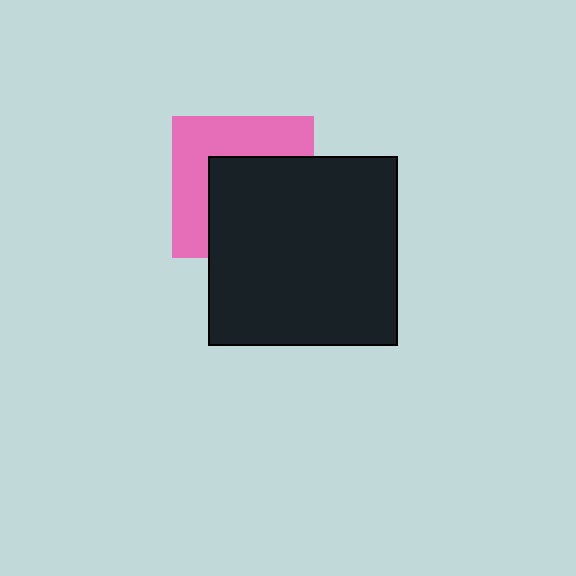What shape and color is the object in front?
The object in front is a black square.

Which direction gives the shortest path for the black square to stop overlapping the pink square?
Moving toward the lower-right gives the shortest separation.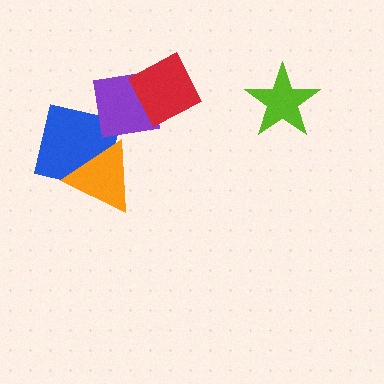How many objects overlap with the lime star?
0 objects overlap with the lime star.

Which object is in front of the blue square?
The orange triangle is in front of the blue square.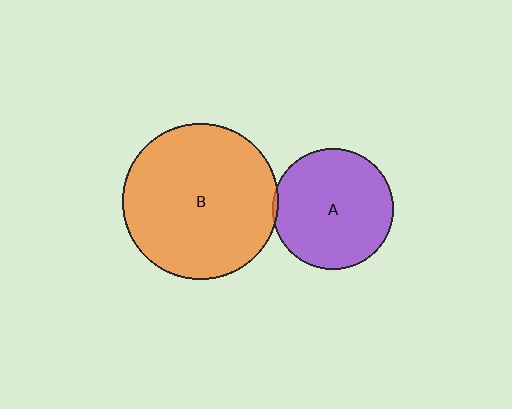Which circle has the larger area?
Circle B (orange).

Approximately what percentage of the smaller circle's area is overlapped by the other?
Approximately 5%.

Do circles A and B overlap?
Yes.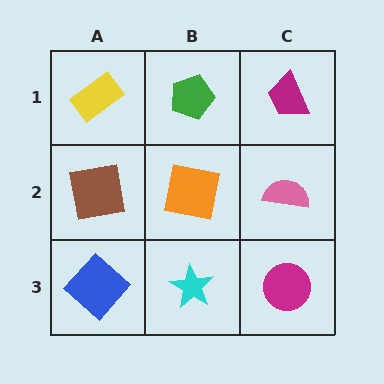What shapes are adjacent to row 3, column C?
A pink semicircle (row 2, column C), a cyan star (row 3, column B).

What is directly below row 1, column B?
An orange square.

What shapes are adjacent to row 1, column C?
A pink semicircle (row 2, column C), a green pentagon (row 1, column B).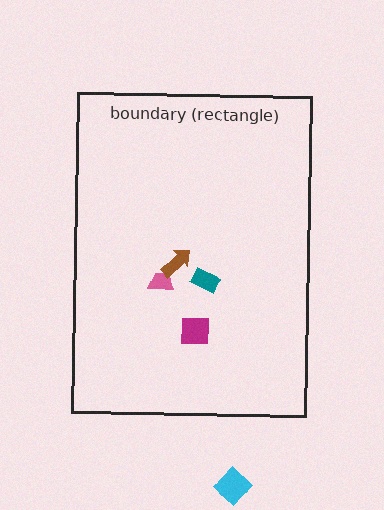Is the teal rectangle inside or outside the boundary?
Inside.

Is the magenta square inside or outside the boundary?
Inside.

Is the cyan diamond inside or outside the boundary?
Outside.